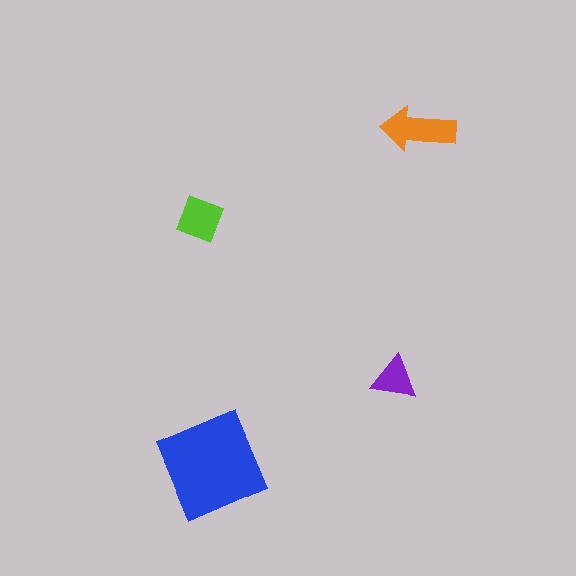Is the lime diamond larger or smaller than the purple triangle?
Larger.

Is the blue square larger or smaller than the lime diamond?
Larger.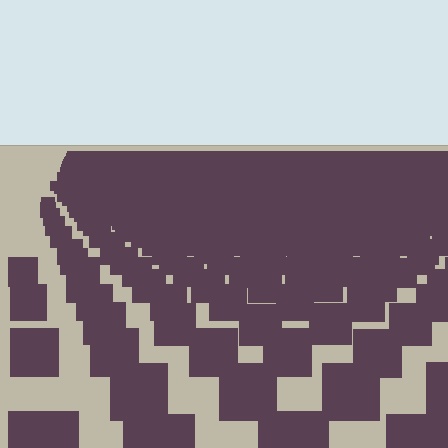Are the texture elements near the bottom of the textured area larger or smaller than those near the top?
Larger. Near the bottom, elements are closer to the viewer and appear at a bigger on-screen size.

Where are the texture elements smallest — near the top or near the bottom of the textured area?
Near the top.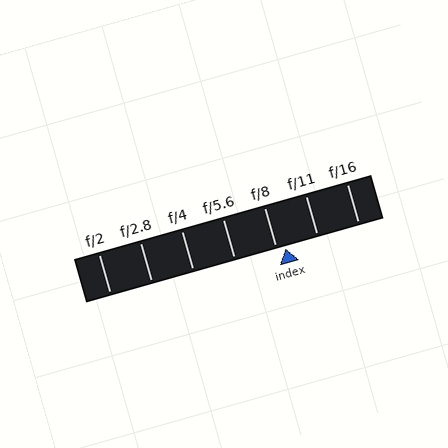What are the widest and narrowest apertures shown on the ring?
The widest aperture shown is f/2 and the narrowest is f/16.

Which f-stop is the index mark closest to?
The index mark is closest to f/8.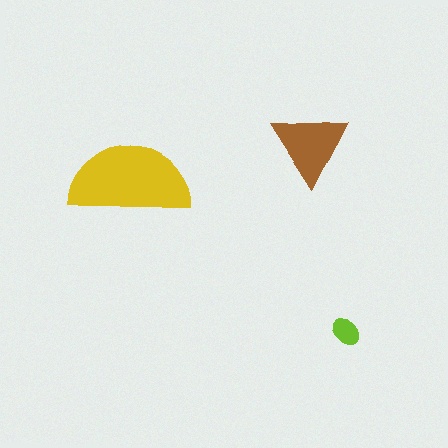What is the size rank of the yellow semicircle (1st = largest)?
1st.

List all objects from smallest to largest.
The lime ellipse, the brown triangle, the yellow semicircle.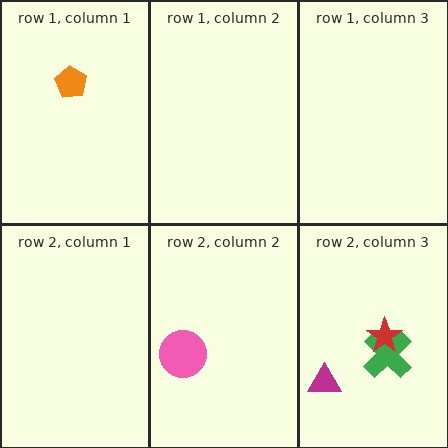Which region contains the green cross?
The row 2, column 3 region.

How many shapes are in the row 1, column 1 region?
1.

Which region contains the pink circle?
The row 2, column 2 region.